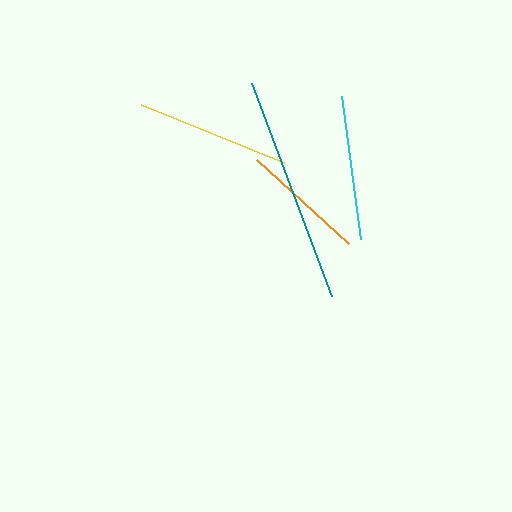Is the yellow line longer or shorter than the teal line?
The teal line is longer than the yellow line.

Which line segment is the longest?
The teal line is the longest at approximately 227 pixels.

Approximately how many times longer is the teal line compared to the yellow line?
The teal line is approximately 1.5 times the length of the yellow line.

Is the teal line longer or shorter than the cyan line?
The teal line is longer than the cyan line.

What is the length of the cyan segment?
The cyan segment is approximately 144 pixels long.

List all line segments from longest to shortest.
From longest to shortest: teal, yellow, cyan, orange.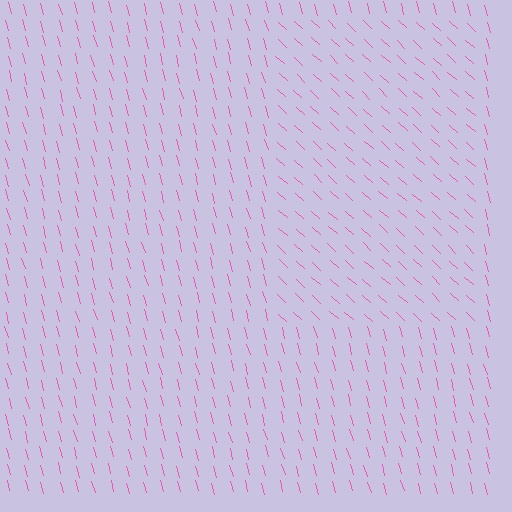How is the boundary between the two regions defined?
The boundary is defined purely by a change in line orientation (approximately 32 degrees difference). All lines are the same color and thickness.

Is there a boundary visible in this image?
Yes, there is a texture boundary formed by a change in line orientation.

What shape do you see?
I see a rectangle.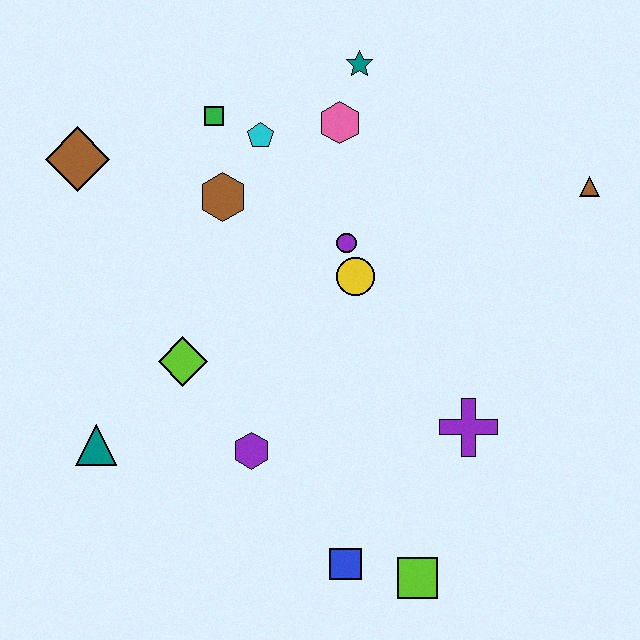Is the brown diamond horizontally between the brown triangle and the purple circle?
No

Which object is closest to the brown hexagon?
The cyan pentagon is closest to the brown hexagon.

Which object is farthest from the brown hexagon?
The lime square is farthest from the brown hexagon.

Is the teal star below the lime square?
No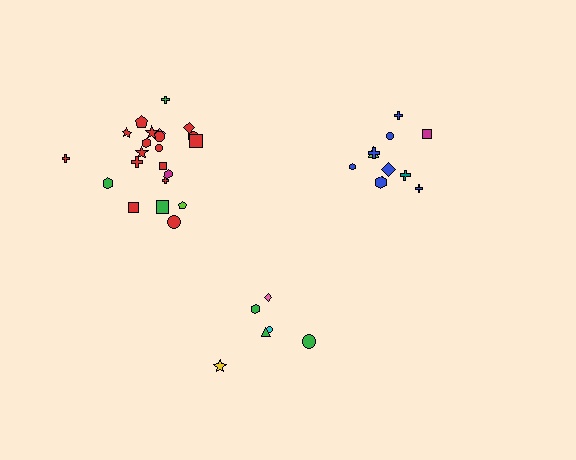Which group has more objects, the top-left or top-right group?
The top-left group.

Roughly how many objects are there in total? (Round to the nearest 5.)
Roughly 40 objects in total.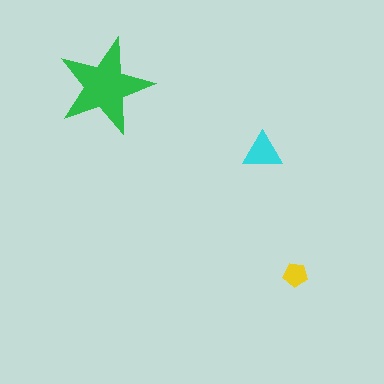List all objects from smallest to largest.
The yellow pentagon, the cyan triangle, the green star.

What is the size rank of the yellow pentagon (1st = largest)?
3rd.